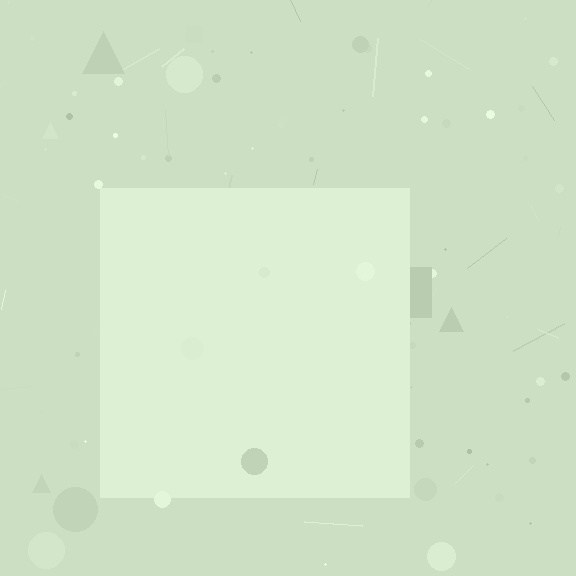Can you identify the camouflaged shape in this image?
The camouflaged shape is a square.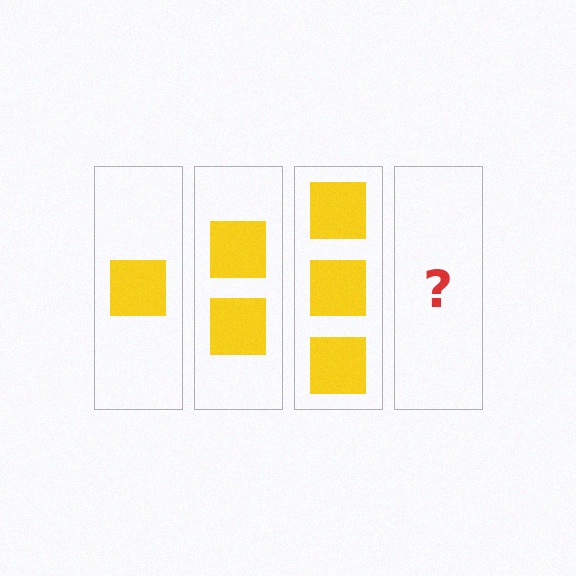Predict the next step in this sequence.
The next step is 4 squares.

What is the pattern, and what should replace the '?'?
The pattern is that each step adds one more square. The '?' should be 4 squares.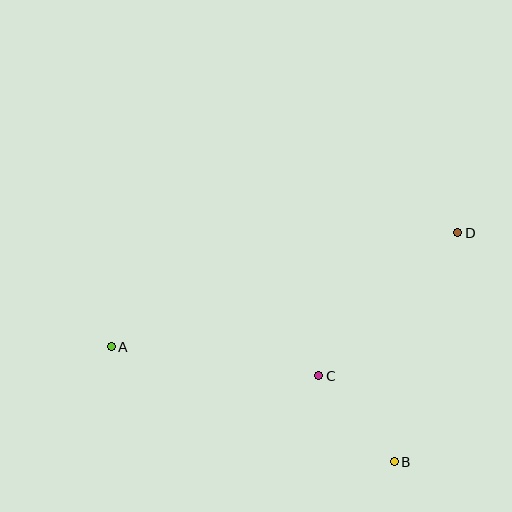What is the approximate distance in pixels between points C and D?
The distance between C and D is approximately 199 pixels.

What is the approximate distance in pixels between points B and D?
The distance between B and D is approximately 238 pixels.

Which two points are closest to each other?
Points B and C are closest to each other.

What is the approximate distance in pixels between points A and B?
The distance between A and B is approximately 306 pixels.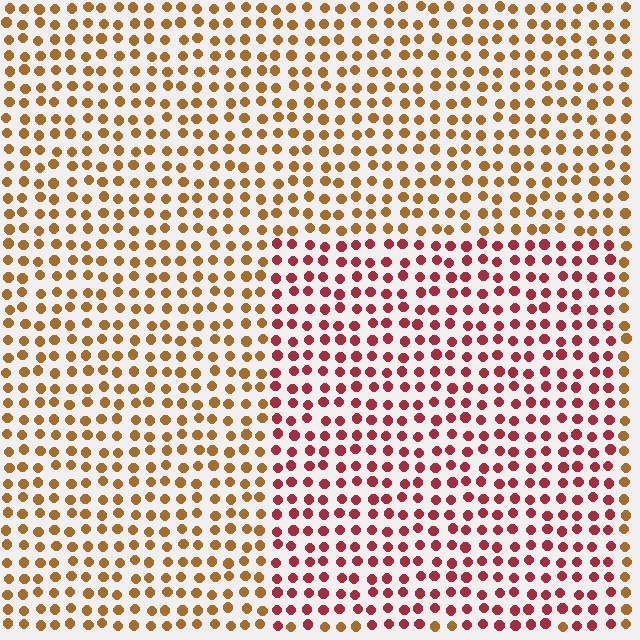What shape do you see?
I see a rectangle.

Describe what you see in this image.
The image is filled with small brown elements in a uniform arrangement. A rectangle-shaped region is visible where the elements are tinted to a slightly different hue, forming a subtle color boundary.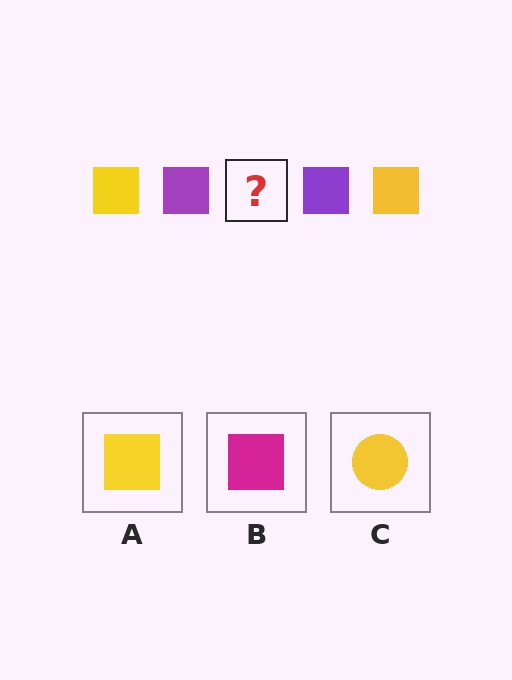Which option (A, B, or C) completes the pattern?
A.